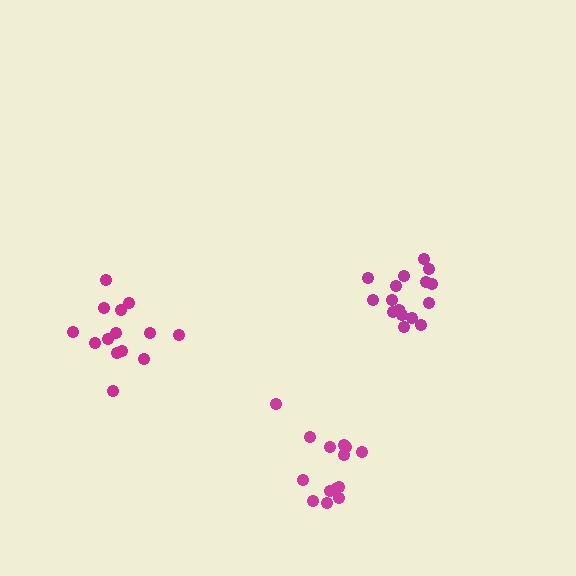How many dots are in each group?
Group 1: 16 dots, Group 2: 14 dots, Group 3: 14 dots (44 total).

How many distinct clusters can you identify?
There are 3 distinct clusters.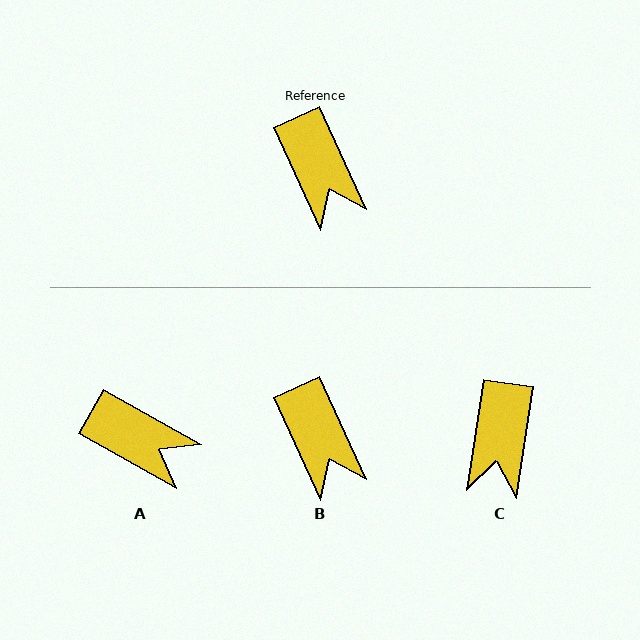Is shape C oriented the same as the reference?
No, it is off by about 33 degrees.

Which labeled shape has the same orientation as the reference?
B.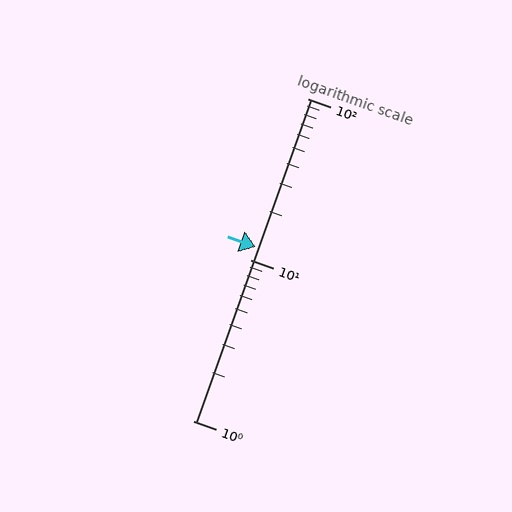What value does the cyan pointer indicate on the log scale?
The pointer indicates approximately 12.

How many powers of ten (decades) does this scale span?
The scale spans 2 decades, from 1 to 100.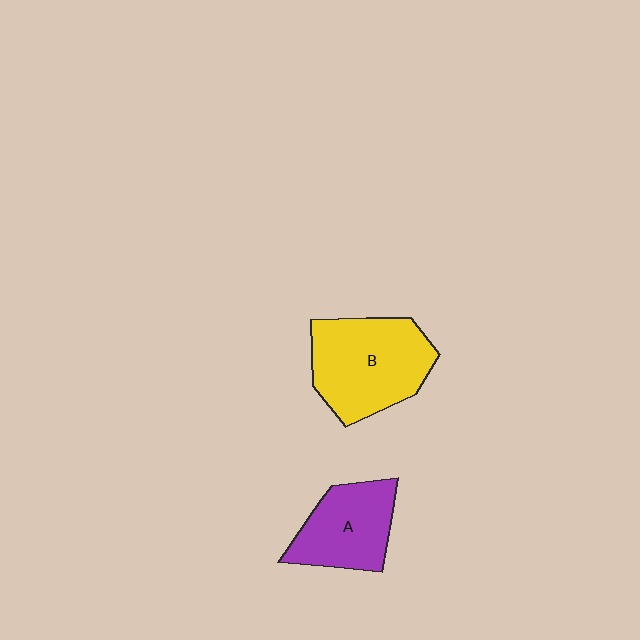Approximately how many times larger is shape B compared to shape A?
Approximately 1.4 times.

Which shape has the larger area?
Shape B (yellow).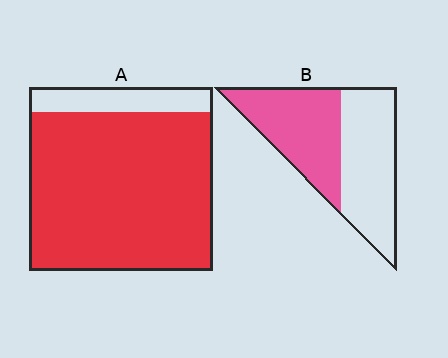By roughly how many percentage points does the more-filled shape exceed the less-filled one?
By roughly 40 percentage points (A over B).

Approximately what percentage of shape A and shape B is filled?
A is approximately 85% and B is approximately 50%.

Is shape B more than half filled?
Roughly half.